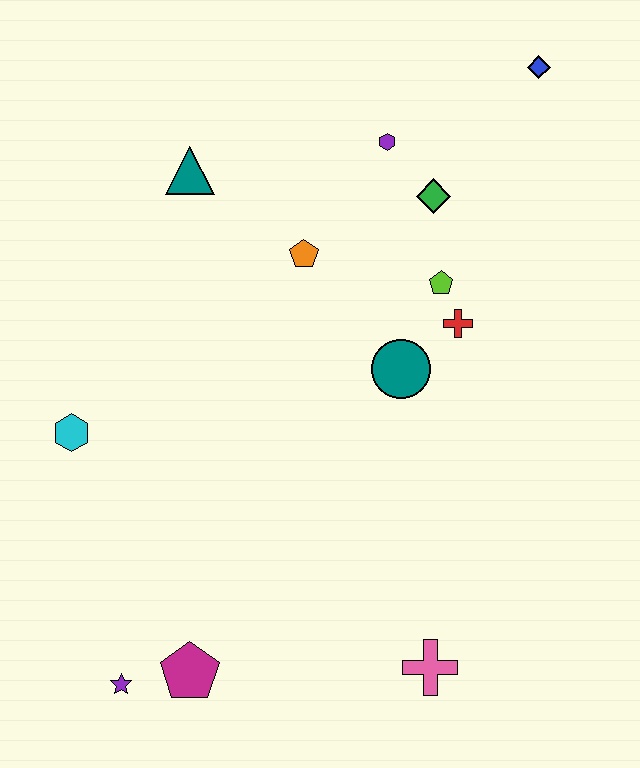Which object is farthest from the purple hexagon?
The purple star is farthest from the purple hexagon.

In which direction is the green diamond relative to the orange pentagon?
The green diamond is to the right of the orange pentagon.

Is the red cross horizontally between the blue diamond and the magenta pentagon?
Yes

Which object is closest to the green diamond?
The purple hexagon is closest to the green diamond.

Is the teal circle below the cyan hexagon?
No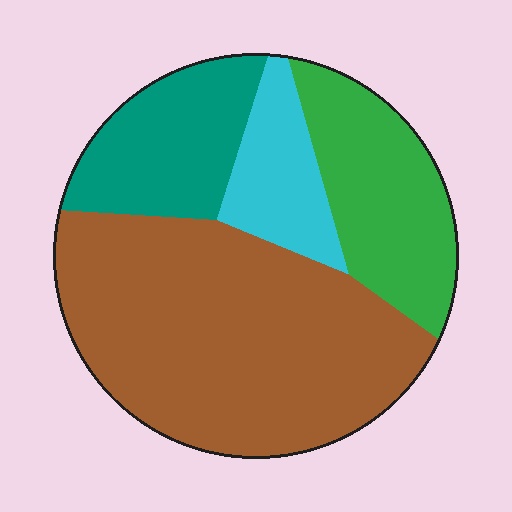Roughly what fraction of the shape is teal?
Teal covers 17% of the shape.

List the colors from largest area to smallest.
From largest to smallest: brown, green, teal, cyan.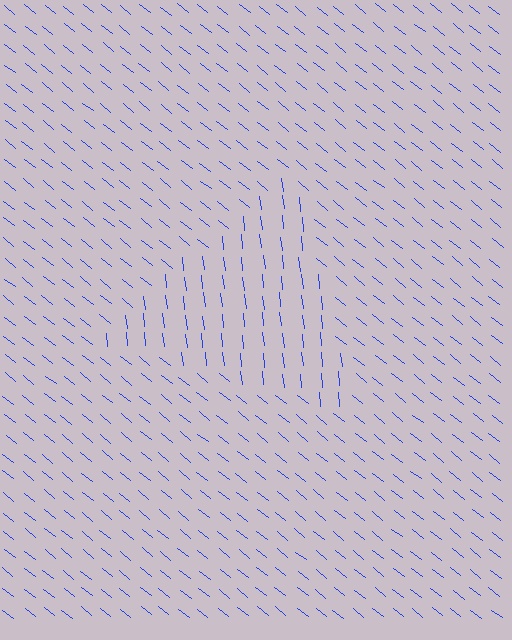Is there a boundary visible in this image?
Yes, there is a texture boundary formed by a change in line orientation.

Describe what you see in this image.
The image is filled with small blue line segments. A triangle region in the image has lines oriented differently from the surrounding lines, creating a visible texture boundary.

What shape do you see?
I see a triangle.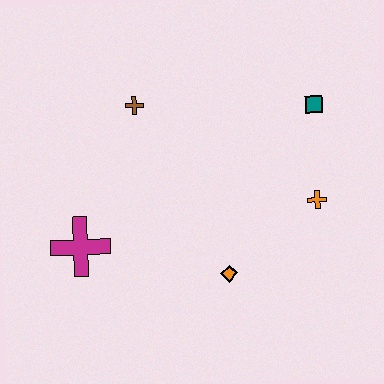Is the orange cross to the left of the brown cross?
No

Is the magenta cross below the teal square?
Yes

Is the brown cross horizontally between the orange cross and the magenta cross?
Yes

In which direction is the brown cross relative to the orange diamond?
The brown cross is above the orange diamond.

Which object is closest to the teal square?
The orange cross is closest to the teal square.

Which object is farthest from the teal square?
The magenta cross is farthest from the teal square.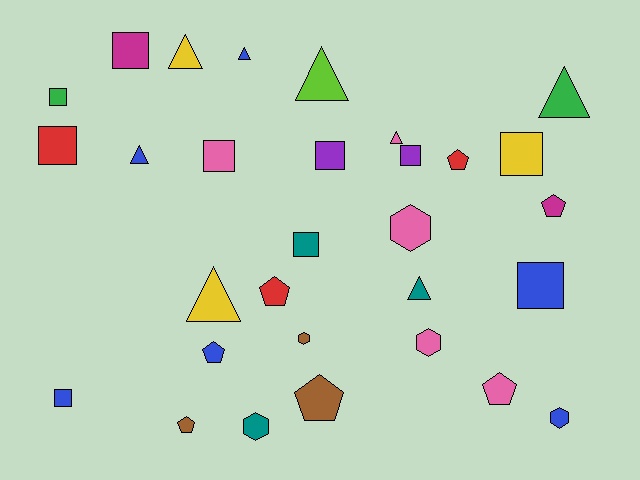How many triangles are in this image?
There are 8 triangles.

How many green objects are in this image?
There are 2 green objects.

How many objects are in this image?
There are 30 objects.